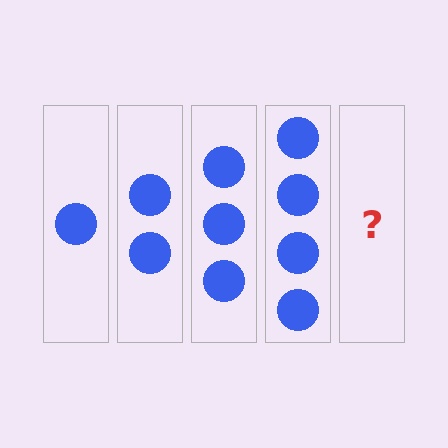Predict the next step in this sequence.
The next step is 5 circles.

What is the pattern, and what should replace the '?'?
The pattern is that each step adds one more circle. The '?' should be 5 circles.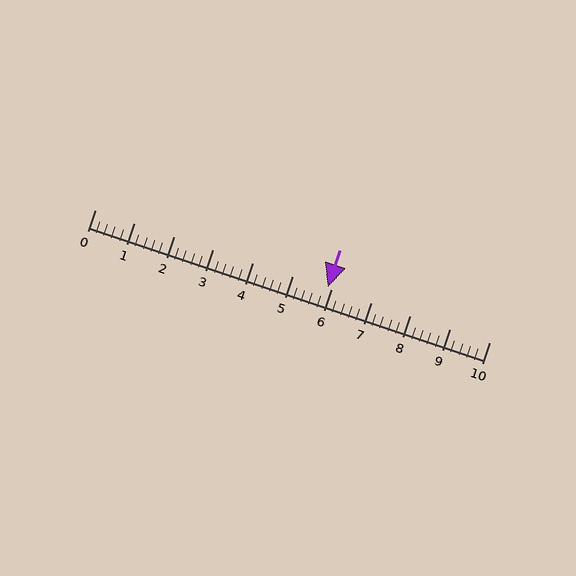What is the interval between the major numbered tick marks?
The major tick marks are spaced 1 units apart.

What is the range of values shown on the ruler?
The ruler shows values from 0 to 10.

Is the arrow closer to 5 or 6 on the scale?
The arrow is closer to 6.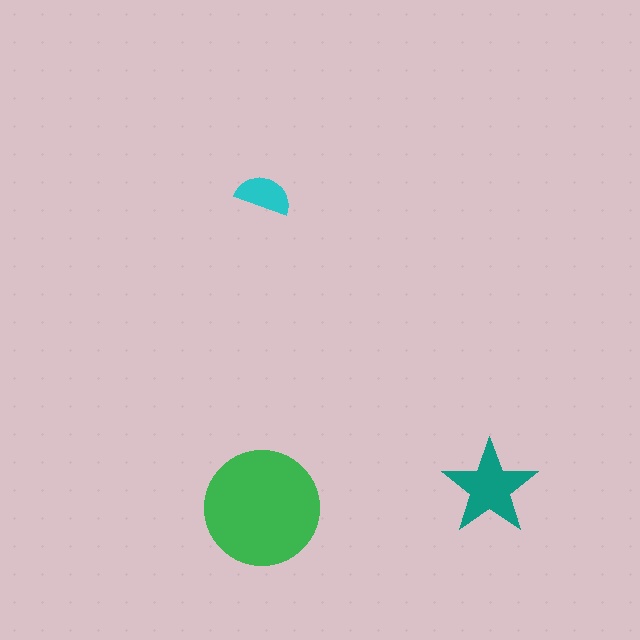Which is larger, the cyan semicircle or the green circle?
The green circle.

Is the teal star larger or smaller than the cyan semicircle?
Larger.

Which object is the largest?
The green circle.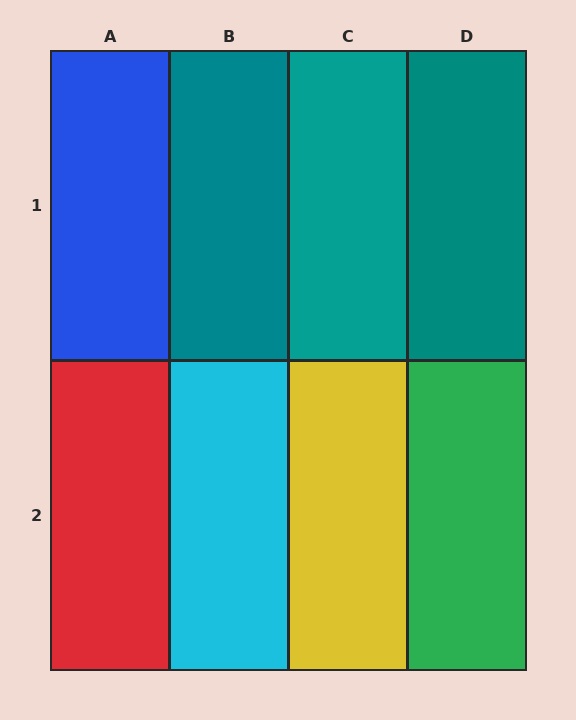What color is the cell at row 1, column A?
Blue.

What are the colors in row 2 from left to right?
Red, cyan, yellow, green.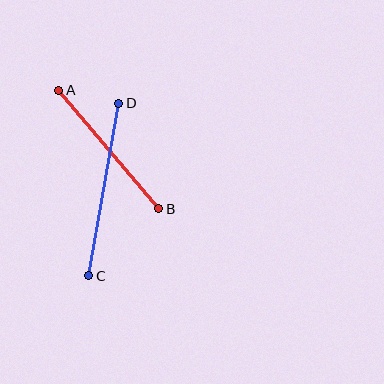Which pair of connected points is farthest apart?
Points C and D are farthest apart.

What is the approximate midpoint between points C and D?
The midpoint is at approximately (104, 190) pixels.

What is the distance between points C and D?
The distance is approximately 175 pixels.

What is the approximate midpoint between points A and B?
The midpoint is at approximately (109, 149) pixels.